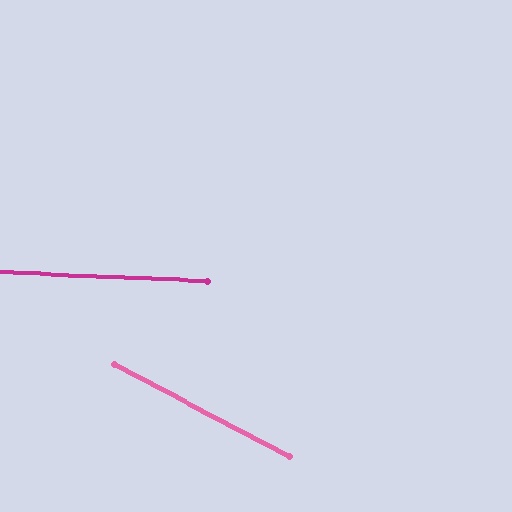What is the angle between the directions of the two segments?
Approximately 26 degrees.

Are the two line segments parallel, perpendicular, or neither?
Neither parallel nor perpendicular — they differ by about 26°.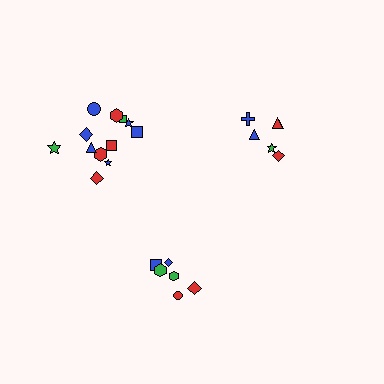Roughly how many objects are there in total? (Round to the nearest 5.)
Roughly 25 objects in total.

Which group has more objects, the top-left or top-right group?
The top-left group.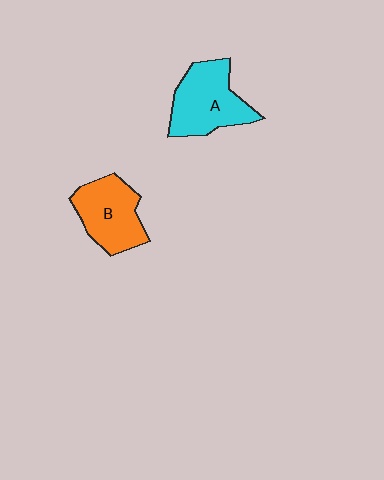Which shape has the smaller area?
Shape B (orange).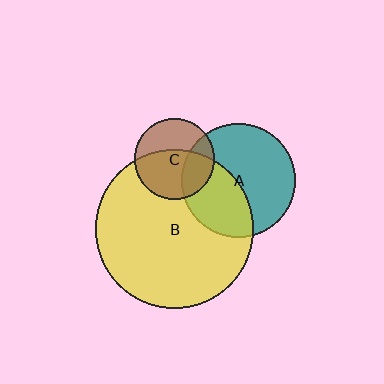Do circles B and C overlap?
Yes.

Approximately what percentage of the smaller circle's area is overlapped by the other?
Approximately 60%.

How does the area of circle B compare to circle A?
Approximately 1.9 times.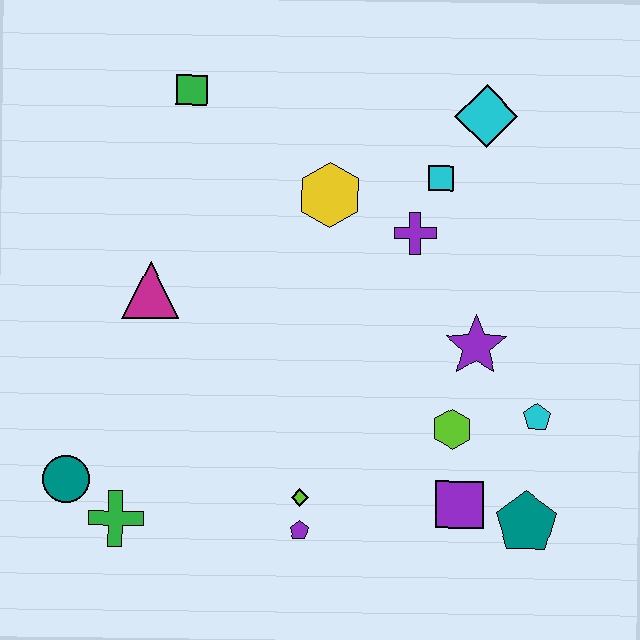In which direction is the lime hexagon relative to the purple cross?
The lime hexagon is below the purple cross.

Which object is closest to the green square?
The yellow hexagon is closest to the green square.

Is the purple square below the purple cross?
Yes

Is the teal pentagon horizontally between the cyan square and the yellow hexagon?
No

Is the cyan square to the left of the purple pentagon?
No